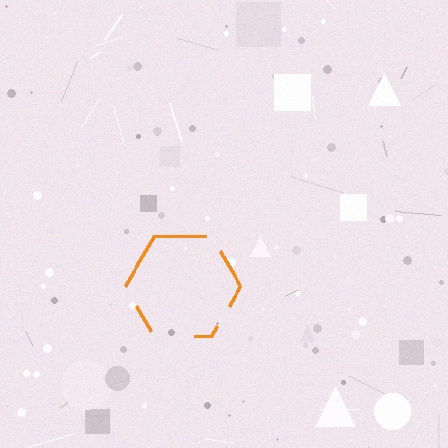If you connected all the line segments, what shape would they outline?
They would outline a hexagon.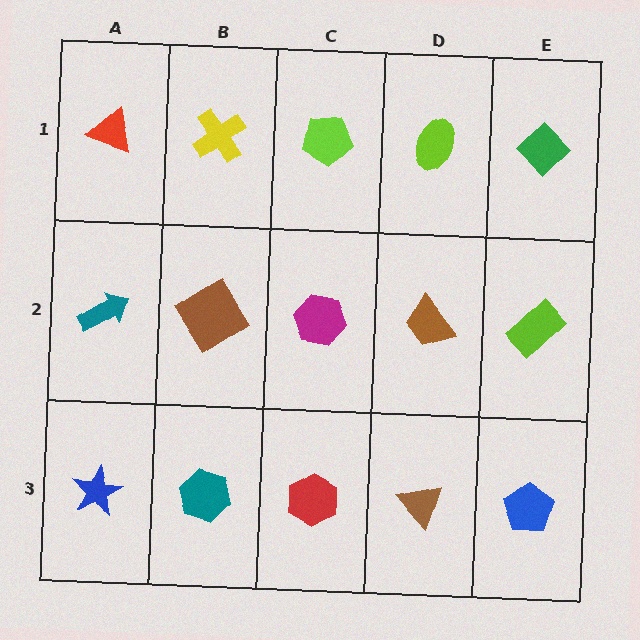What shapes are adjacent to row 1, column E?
A lime rectangle (row 2, column E), a lime ellipse (row 1, column D).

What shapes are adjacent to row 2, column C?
A lime pentagon (row 1, column C), a red hexagon (row 3, column C), a brown diamond (row 2, column B), a brown trapezoid (row 2, column D).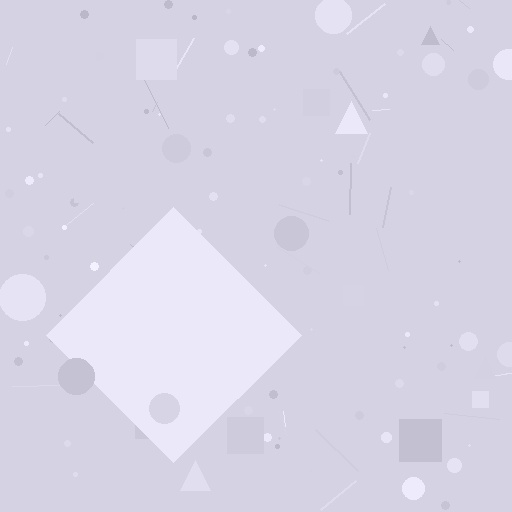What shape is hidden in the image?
A diamond is hidden in the image.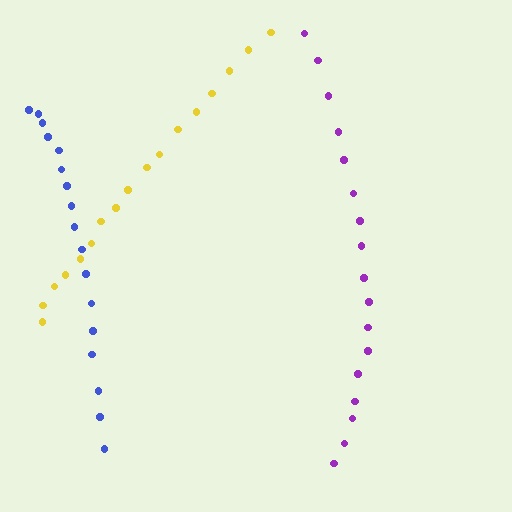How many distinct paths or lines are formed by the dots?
There are 3 distinct paths.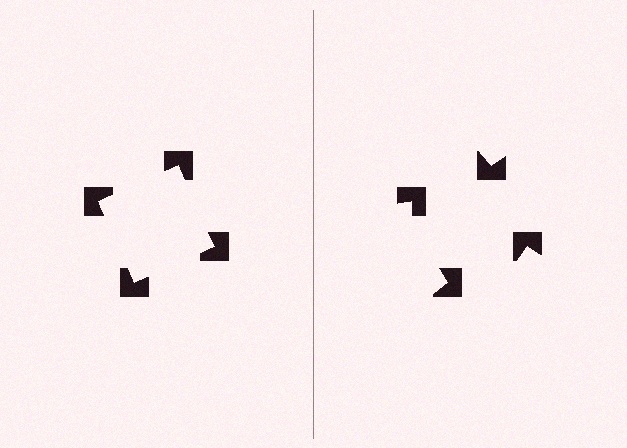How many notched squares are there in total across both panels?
8 — 4 on each side.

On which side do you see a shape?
An illusory square appears on the left side. On the right side the wedge cuts are rotated, so no coherent shape forms.